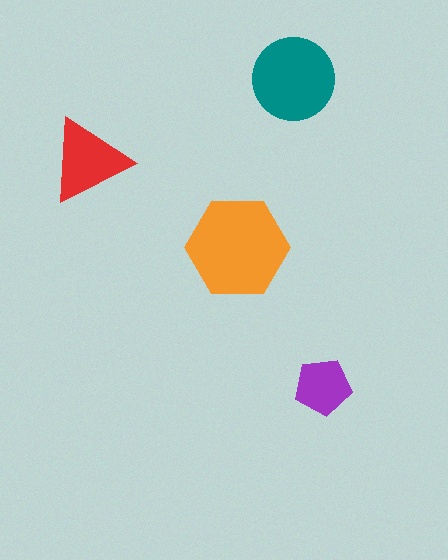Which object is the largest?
The orange hexagon.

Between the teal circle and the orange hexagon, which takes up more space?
The orange hexagon.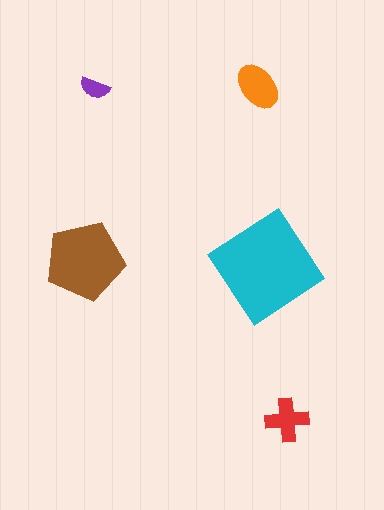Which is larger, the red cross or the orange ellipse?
The orange ellipse.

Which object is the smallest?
The purple semicircle.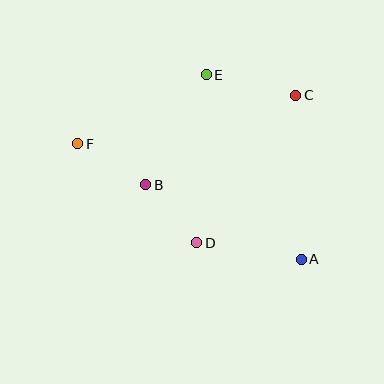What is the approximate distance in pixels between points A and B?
The distance between A and B is approximately 173 pixels.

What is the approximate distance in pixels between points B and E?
The distance between B and E is approximately 125 pixels.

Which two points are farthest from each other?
Points A and F are farthest from each other.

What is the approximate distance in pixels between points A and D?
The distance between A and D is approximately 106 pixels.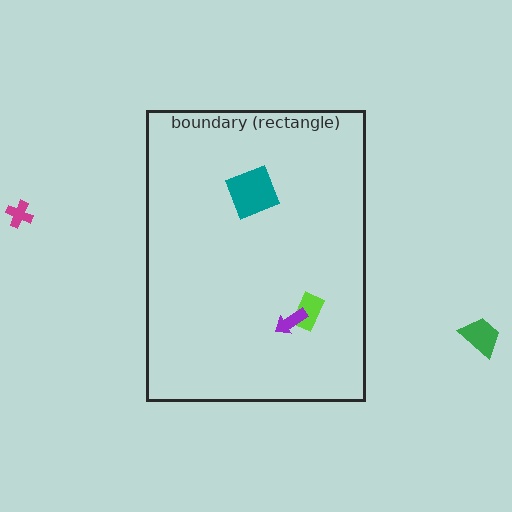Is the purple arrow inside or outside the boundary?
Inside.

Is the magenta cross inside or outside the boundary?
Outside.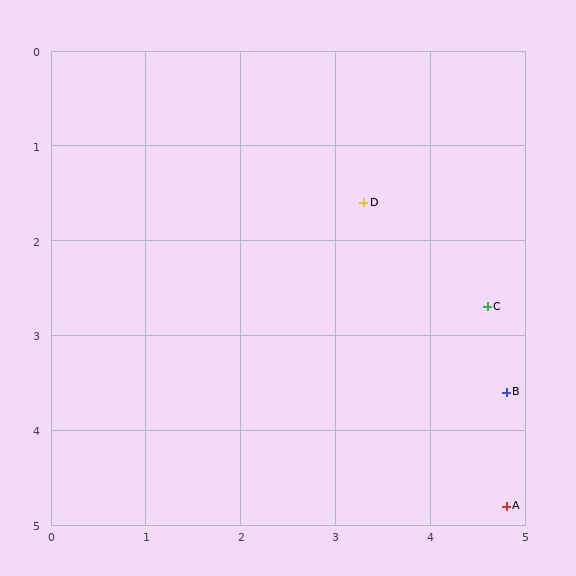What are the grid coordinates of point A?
Point A is at approximately (4.8, 4.8).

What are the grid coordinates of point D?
Point D is at approximately (3.3, 1.6).